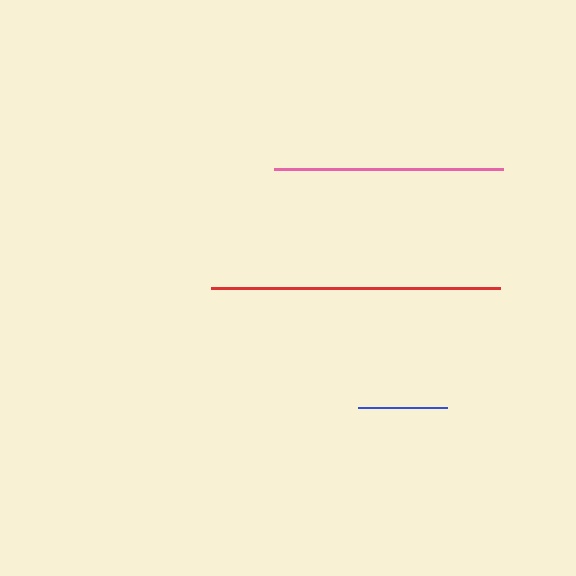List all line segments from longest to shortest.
From longest to shortest: red, pink, blue.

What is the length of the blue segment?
The blue segment is approximately 88 pixels long.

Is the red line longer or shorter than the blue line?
The red line is longer than the blue line.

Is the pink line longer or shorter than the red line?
The red line is longer than the pink line.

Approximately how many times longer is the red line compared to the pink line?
The red line is approximately 1.3 times the length of the pink line.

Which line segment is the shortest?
The blue line is the shortest at approximately 88 pixels.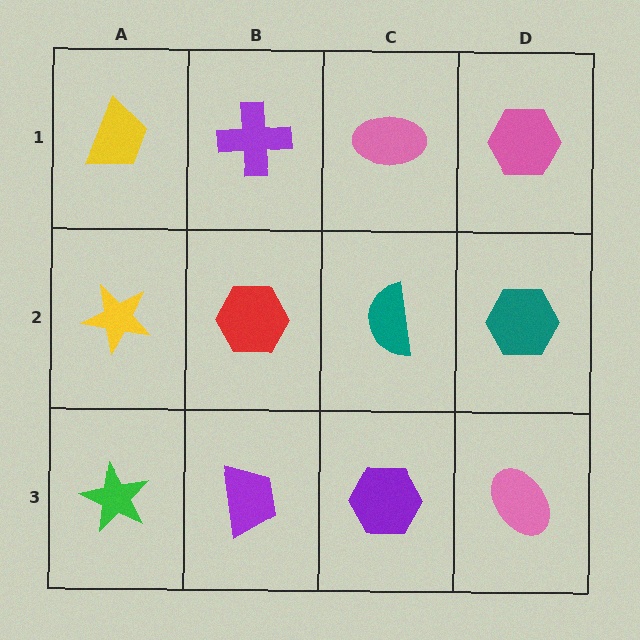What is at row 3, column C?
A purple hexagon.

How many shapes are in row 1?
4 shapes.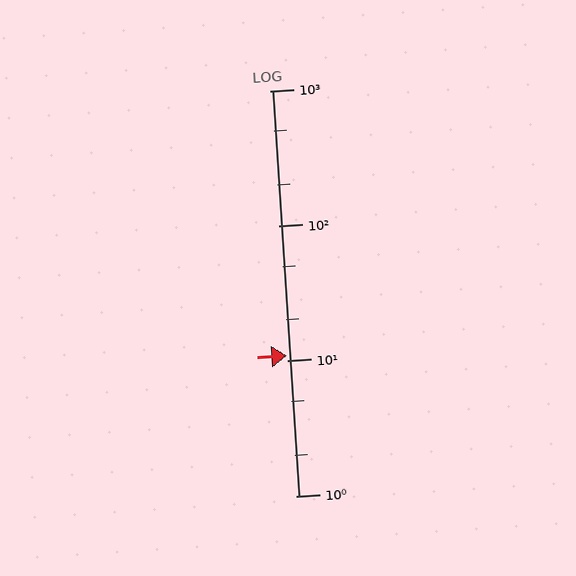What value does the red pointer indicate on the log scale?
The pointer indicates approximately 11.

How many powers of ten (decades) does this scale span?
The scale spans 3 decades, from 1 to 1000.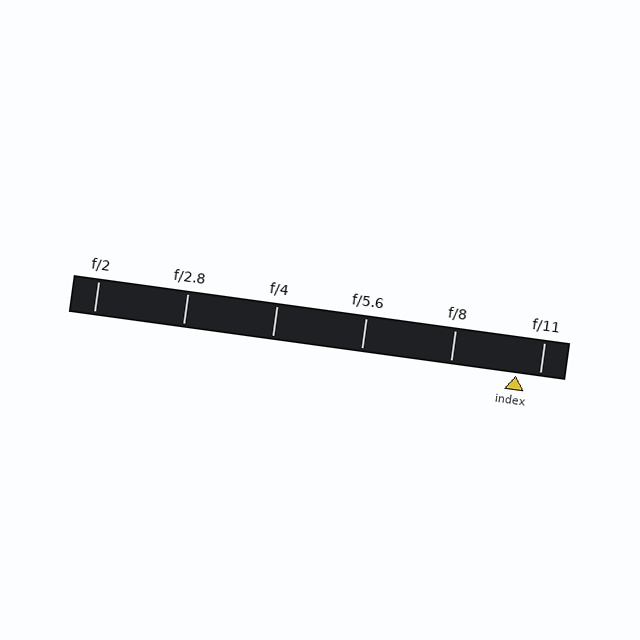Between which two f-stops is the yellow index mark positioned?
The index mark is between f/8 and f/11.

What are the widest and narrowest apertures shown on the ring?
The widest aperture shown is f/2 and the narrowest is f/11.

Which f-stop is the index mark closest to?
The index mark is closest to f/11.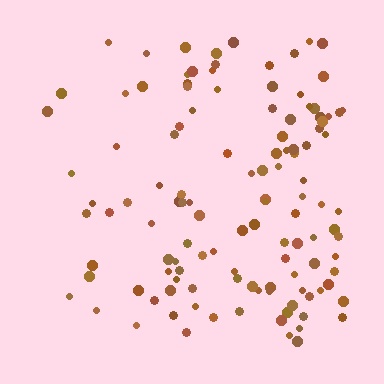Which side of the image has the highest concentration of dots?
The right.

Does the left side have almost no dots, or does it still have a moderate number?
Still a moderate number, just noticeably fewer than the right.